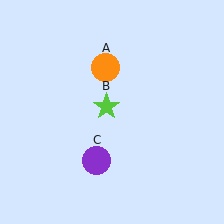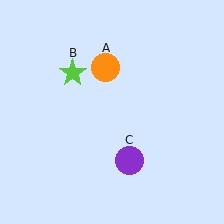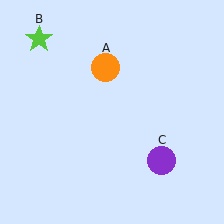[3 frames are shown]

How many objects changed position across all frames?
2 objects changed position: lime star (object B), purple circle (object C).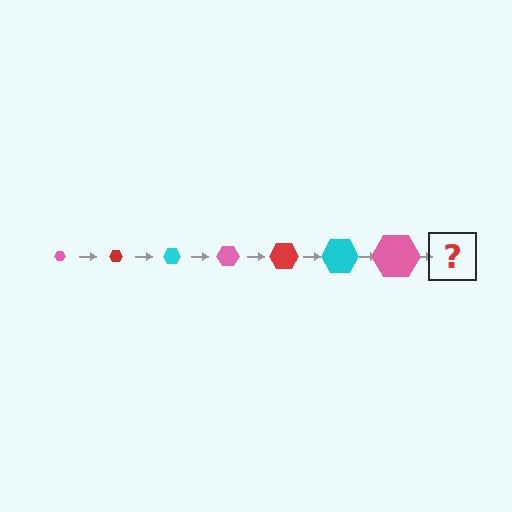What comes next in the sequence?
The next element should be a red hexagon, larger than the previous one.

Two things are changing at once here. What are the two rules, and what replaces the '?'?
The two rules are that the hexagon grows larger each step and the color cycles through pink, red, and cyan. The '?' should be a red hexagon, larger than the previous one.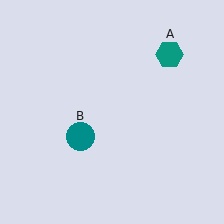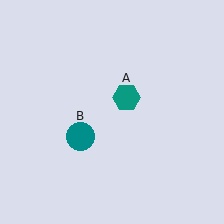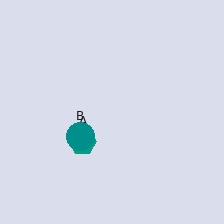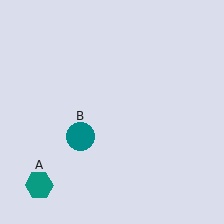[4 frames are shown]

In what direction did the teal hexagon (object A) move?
The teal hexagon (object A) moved down and to the left.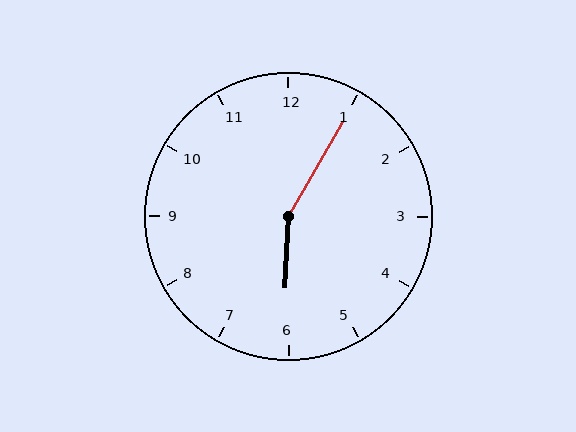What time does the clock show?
6:05.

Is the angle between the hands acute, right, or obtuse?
It is obtuse.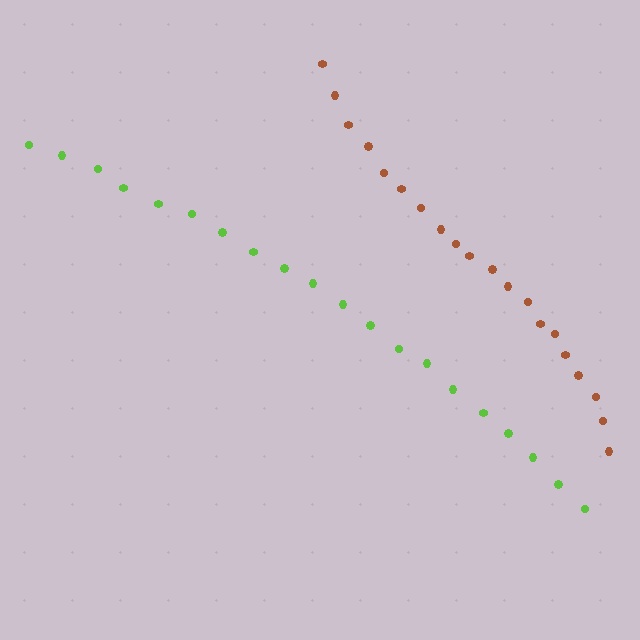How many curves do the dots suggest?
There are 2 distinct paths.